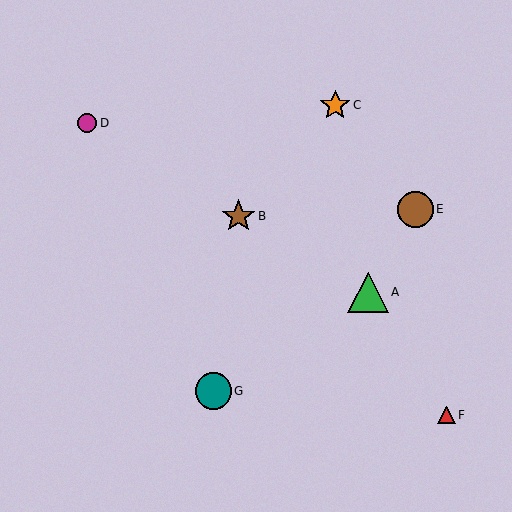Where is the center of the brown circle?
The center of the brown circle is at (415, 209).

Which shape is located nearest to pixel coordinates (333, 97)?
The orange star (labeled C) at (335, 105) is nearest to that location.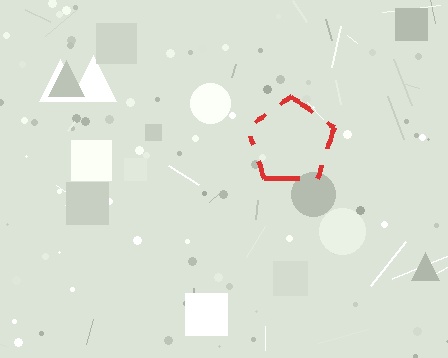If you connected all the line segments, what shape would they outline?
They would outline a pentagon.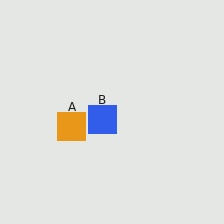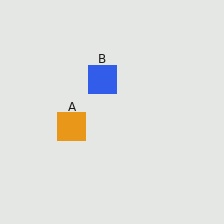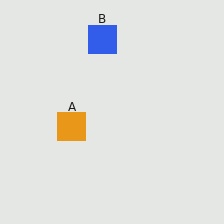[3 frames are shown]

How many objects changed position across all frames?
1 object changed position: blue square (object B).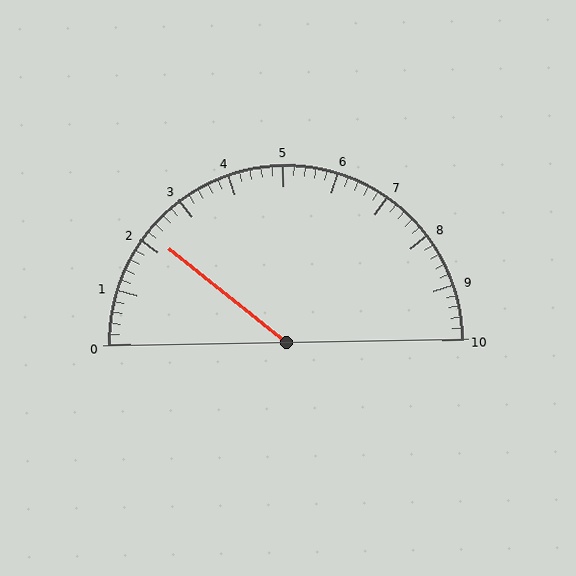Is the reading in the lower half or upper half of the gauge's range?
The reading is in the lower half of the range (0 to 10).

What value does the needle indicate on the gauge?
The needle indicates approximately 2.2.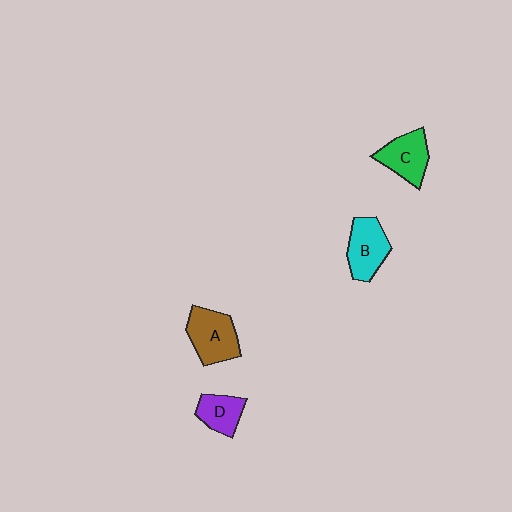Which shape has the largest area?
Shape A (brown).